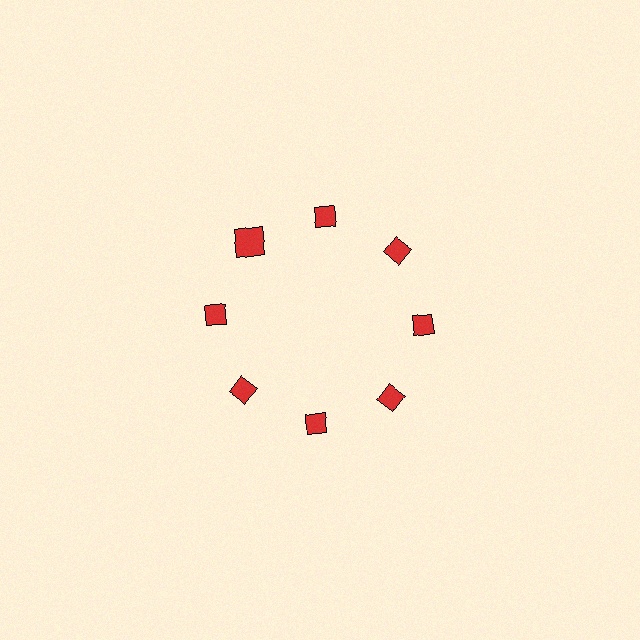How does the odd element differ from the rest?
It has a different shape: square instead of diamond.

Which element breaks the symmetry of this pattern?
The red square at roughly the 10 o'clock position breaks the symmetry. All other shapes are red diamonds.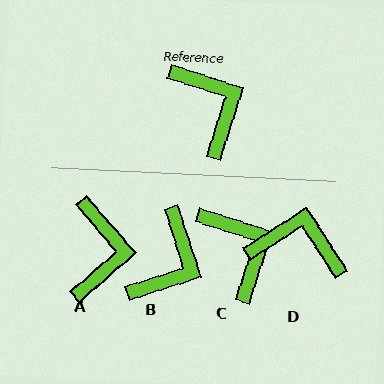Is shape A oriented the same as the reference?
No, it is off by about 31 degrees.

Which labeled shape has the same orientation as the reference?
C.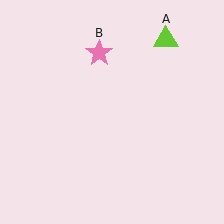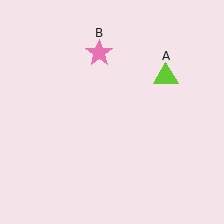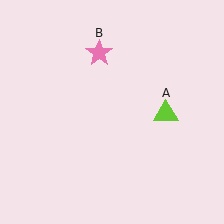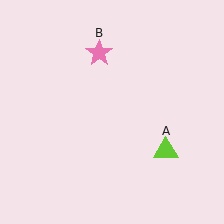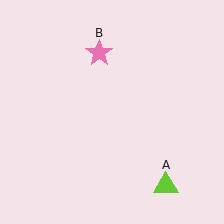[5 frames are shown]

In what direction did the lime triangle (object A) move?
The lime triangle (object A) moved down.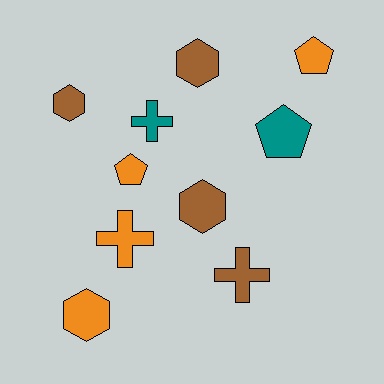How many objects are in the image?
There are 10 objects.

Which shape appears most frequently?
Hexagon, with 4 objects.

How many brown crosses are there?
There is 1 brown cross.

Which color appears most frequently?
Orange, with 4 objects.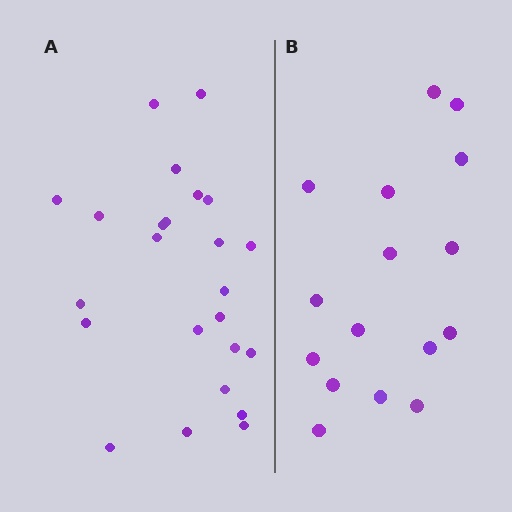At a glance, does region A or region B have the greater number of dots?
Region A (the left region) has more dots.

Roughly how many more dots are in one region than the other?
Region A has roughly 8 or so more dots than region B.